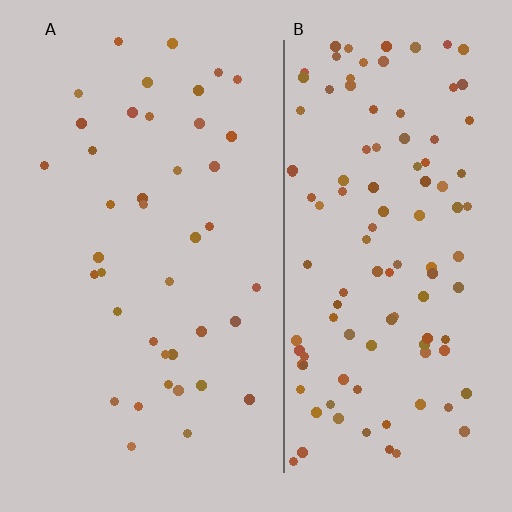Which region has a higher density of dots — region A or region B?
B (the right).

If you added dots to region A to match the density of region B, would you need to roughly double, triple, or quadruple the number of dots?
Approximately triple.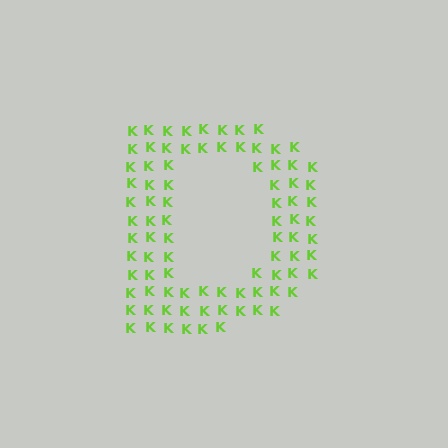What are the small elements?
The small elements are letter K's.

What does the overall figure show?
The overall figure shows the letter D.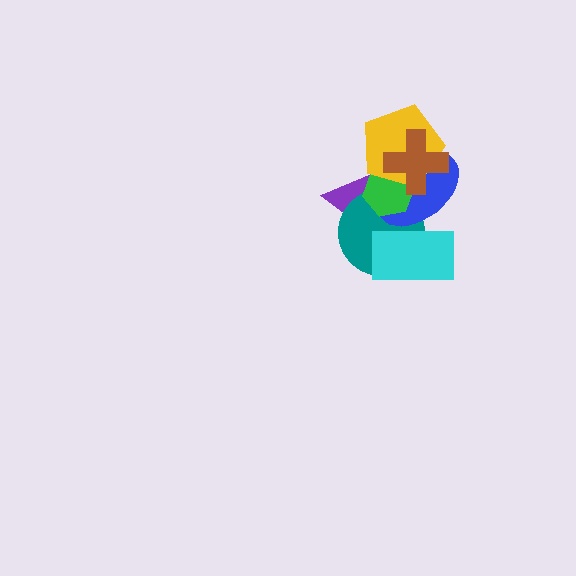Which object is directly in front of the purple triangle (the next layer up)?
The teal circle is directly in front of the purple triangle.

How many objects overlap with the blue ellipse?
6 objects overlap with the blue ellipse.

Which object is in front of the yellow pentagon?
The brown cross is in front of the yellow pentagon.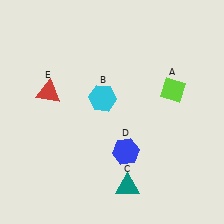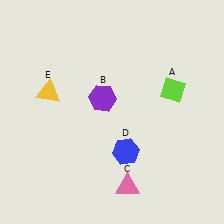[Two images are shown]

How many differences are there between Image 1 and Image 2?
There are 3 differences between the two images.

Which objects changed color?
B changed from cyan to purple. C changed from teal to pink. E changed from red to yellow.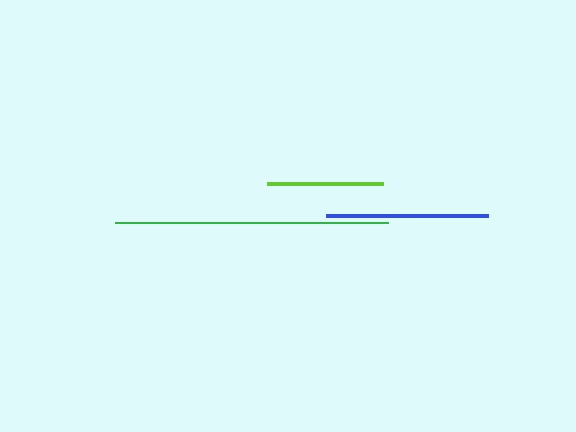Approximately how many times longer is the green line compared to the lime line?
The green line is approximately 2.4 times the length of the lime line.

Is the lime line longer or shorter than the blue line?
The blue line is longer than the lime line.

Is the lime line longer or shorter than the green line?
The green line is longer than the lime line.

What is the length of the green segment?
The green segment is approximately 273 pixels long.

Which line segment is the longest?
The green line is the longest at approximately 273 pixels.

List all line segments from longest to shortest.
From longest to shortest: green, blue, lime.